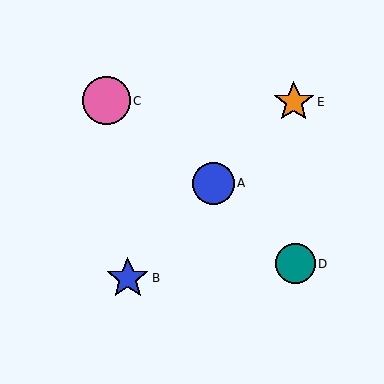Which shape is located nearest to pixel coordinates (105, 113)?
The pink circle (labeled C) at (106, 101) is nearest to that location.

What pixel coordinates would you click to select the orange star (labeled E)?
Click at (294, 102) to select the orange star E.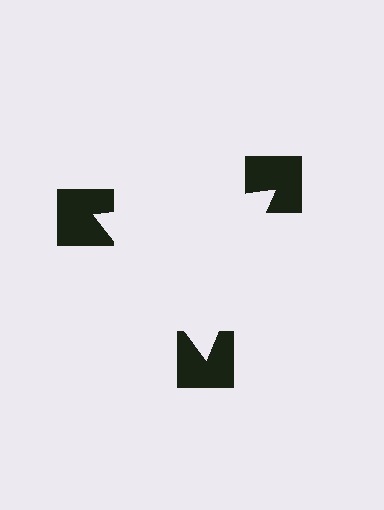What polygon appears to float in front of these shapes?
An illusory triangle — its edges are inferred from the aligned wedge cuts in the notched squares, not physically drawn.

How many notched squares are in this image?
There are 3 — one at each vertex of the illusory triangle.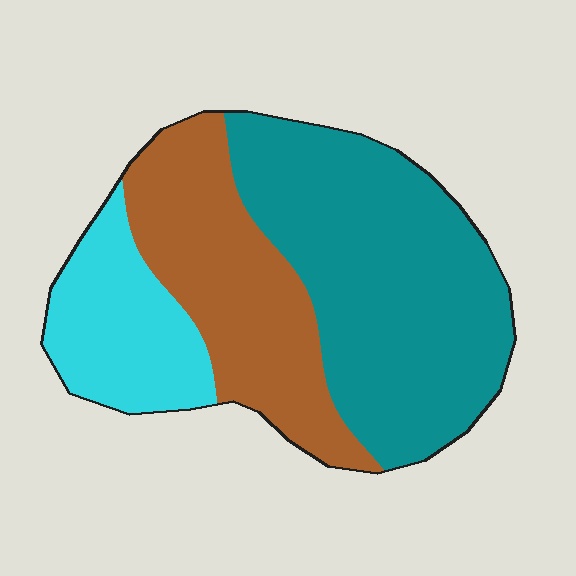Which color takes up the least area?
Cyan, at roughly 20%.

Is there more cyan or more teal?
Teal.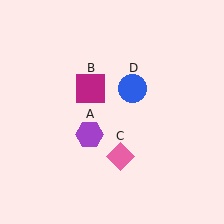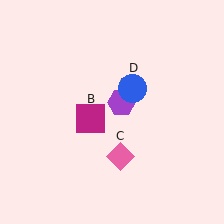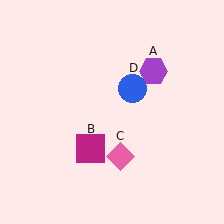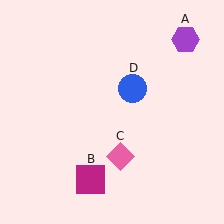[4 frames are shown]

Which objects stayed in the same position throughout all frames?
Pink diamond (object C) and blue circle (object D) remained stationary.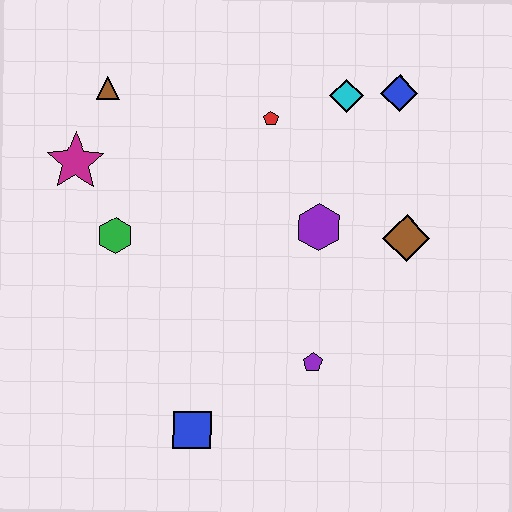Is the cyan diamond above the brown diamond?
Yes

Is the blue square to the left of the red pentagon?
Yes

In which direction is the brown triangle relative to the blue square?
The brown triangle is above the blue square.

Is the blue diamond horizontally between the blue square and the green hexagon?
No